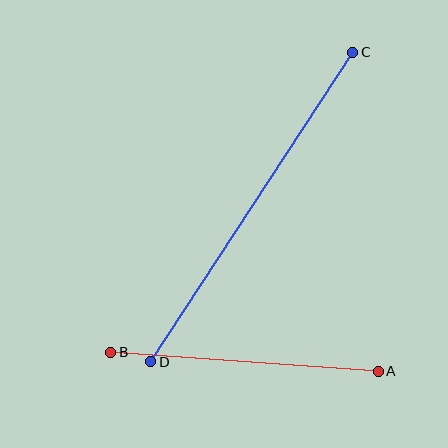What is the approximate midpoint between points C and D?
The midpoint is at approximately (252, 207) pixels.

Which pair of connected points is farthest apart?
Points C and D are farthest apart.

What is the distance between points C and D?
The distance is approximately 370 pixels.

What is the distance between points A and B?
The distance is approximately 268 pixels.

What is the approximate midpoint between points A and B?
The midpoint is at approximately (244, 362) pixels.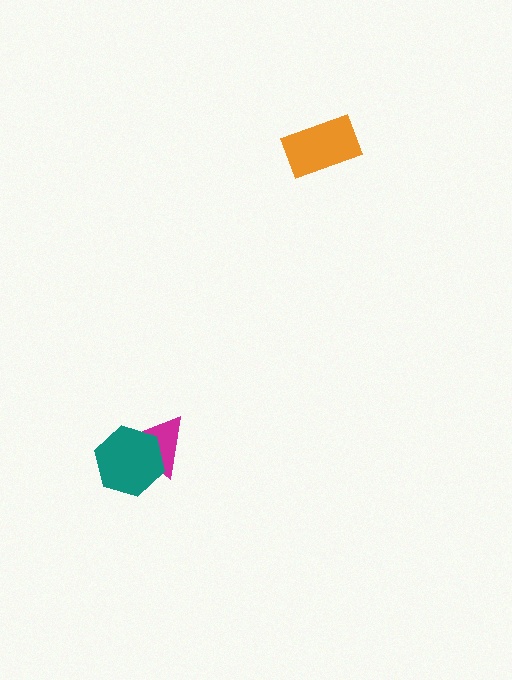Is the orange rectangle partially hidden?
No, no other shape covers it.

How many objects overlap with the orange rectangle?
0 objects overlap with the orange rectangle.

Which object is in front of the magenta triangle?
The teal hexagon is in front of the magenta triangle.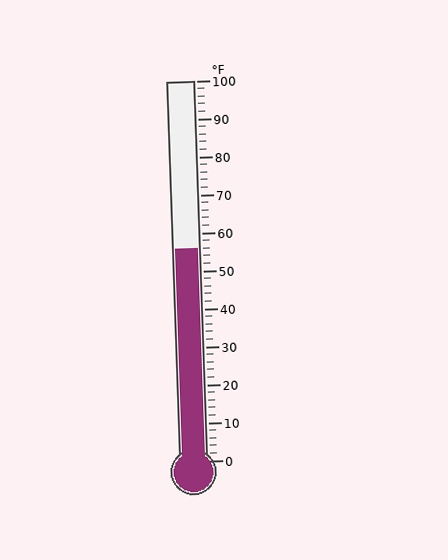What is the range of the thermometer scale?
The thermometer scale ranges from 0°F to 100°F.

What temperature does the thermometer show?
The thermometer shows approximately 56°F.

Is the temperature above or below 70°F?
The temperature is below 70°F.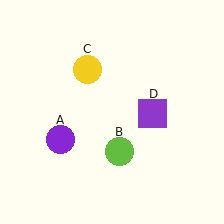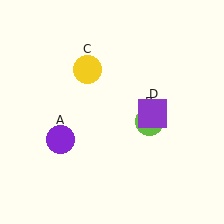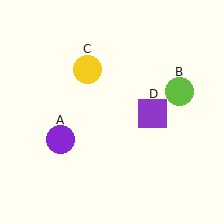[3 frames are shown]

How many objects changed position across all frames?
1 object changed position: lime circle (object B).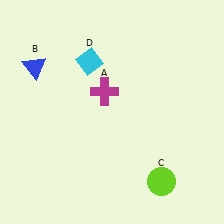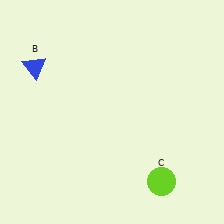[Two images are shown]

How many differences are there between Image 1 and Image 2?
There are 2 differences between the two images.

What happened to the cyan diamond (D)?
The cyan diamond (D) was removed in Image 2. It was in the top-left area of Image 1.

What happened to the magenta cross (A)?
The magenta cross (A) was removed in Image 2. It was in the top-left area of Image 1.